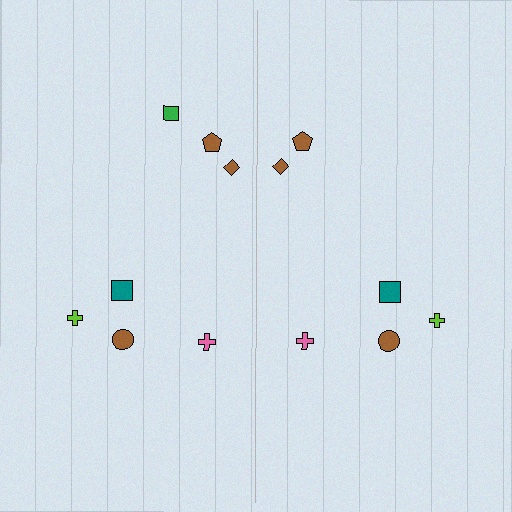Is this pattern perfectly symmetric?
No, the pattern is not perfectly symmetric. A green square is missing from the right side.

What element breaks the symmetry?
A green square is missing from the right side.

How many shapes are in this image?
There are 13 shapes in this image.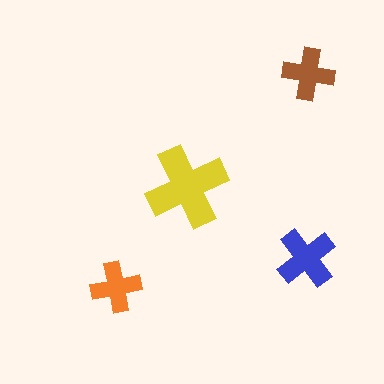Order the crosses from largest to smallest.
the yellow one, the blue one, the brown one, the orange one.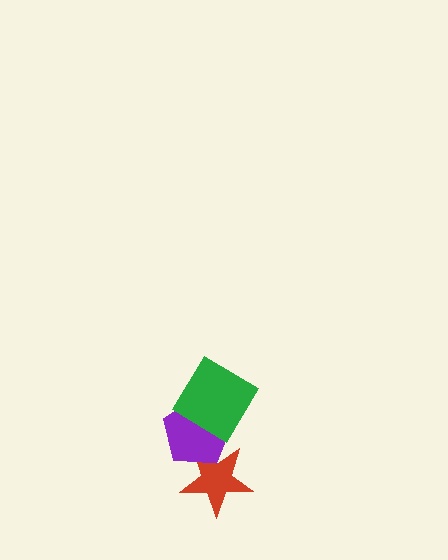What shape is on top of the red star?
The purple pentagon is on top of the red star.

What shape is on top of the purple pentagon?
The green diamond is on top of the purple pentagon.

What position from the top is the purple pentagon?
The purple pentagon is 2nd from the top.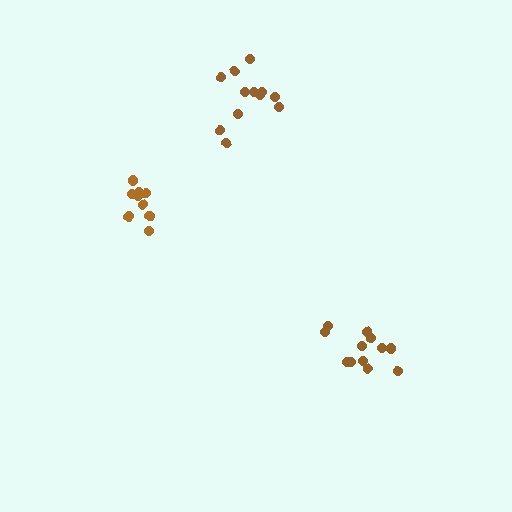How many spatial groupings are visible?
There are 3 spatial groupings.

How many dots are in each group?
Group 1: 12 dots, Group 2: 12 dots, Group 3: 10 dots (34 total).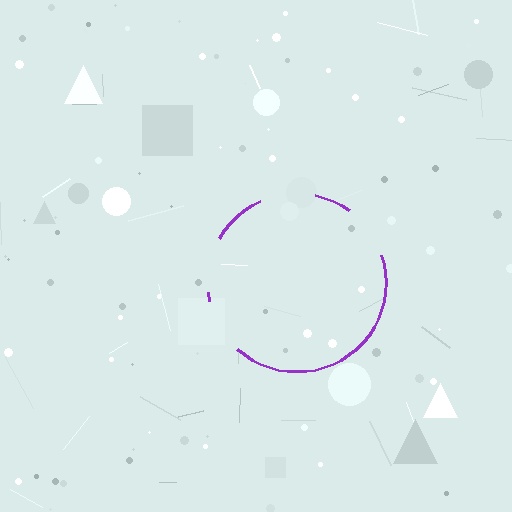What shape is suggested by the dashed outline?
The dashed outline suggests a circle.